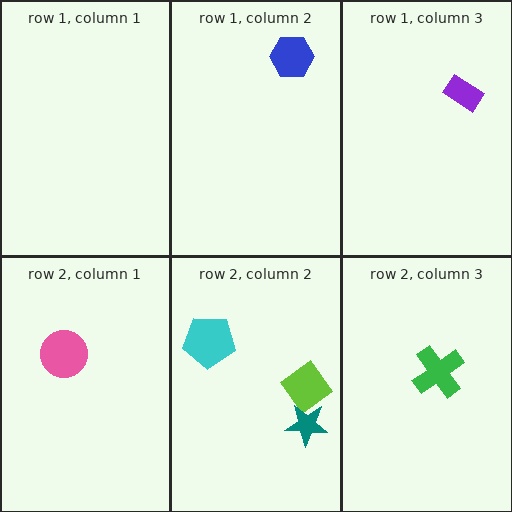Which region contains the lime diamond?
The row 2, column 2 region.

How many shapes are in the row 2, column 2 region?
3.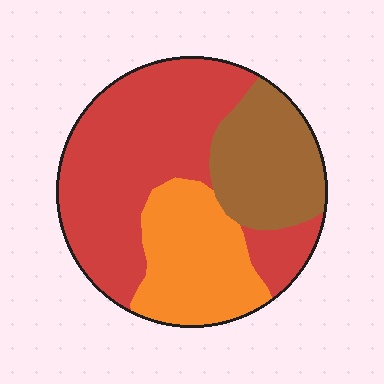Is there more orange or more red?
Red.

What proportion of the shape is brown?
Brown takes up between a sixth and a third of the shape.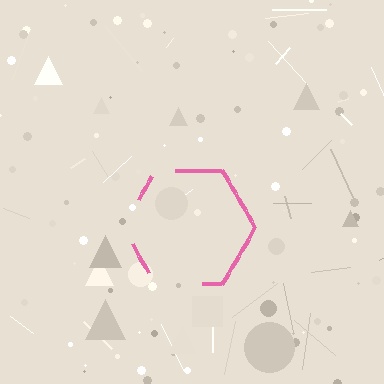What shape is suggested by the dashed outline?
The dashed outline suggests a hexagon.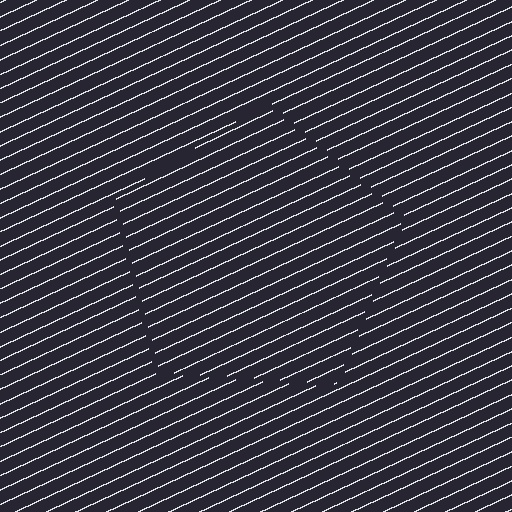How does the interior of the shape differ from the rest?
The interior of the shape contains the same grating, shifted by half a period — the contour is defined by the phase discontinuity where line-ends from the inner and outer gratings abut.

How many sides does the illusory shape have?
5 sides — the line-ends trace a pentagon.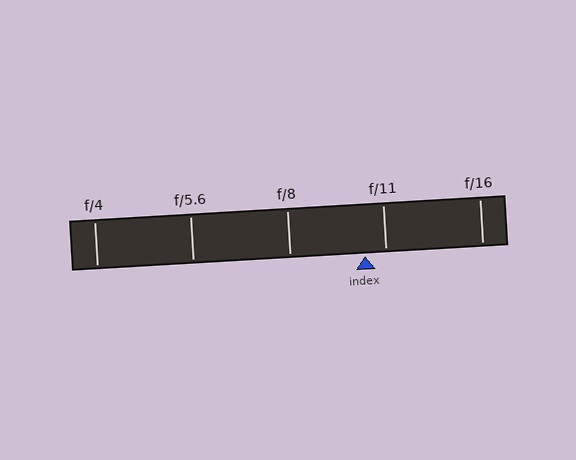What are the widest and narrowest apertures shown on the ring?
The widest aperture shown is f/4 and the narrowest is f/16.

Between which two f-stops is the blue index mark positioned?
The index mark is between f/8 and f/11.